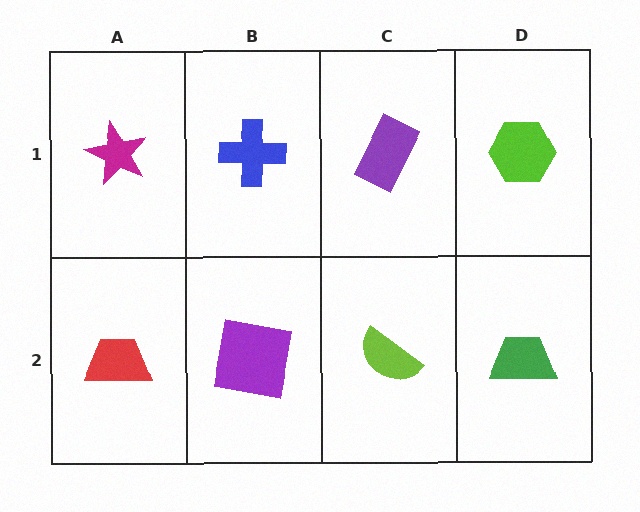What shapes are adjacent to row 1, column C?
A lime semicircle (row 2, column C), a blue cross (row 1, column B), a lime hexagon (row 1, column D).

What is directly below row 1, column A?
A red trapezoid.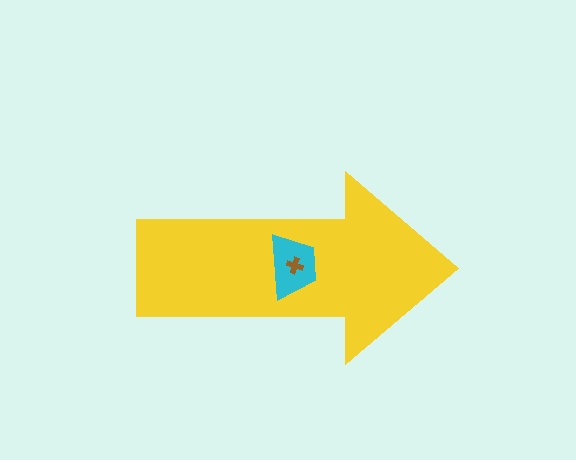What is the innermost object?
The brown cross.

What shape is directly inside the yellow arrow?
The cyan trapezoid.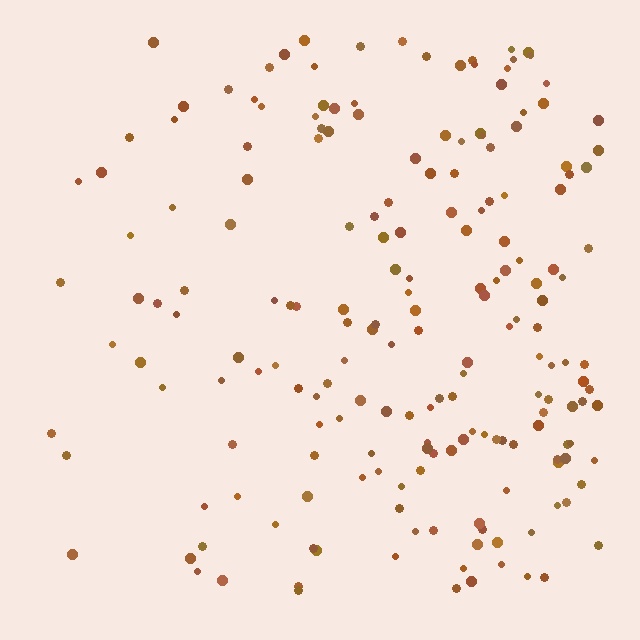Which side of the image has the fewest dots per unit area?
The left.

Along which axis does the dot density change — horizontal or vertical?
Horizontal.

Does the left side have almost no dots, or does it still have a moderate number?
Still a moderate number, just noticeably fewer than the right.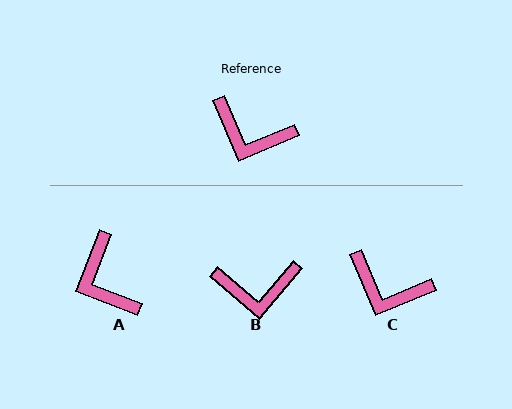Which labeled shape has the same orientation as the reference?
C.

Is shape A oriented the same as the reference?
No, it is off by about 44 degrees.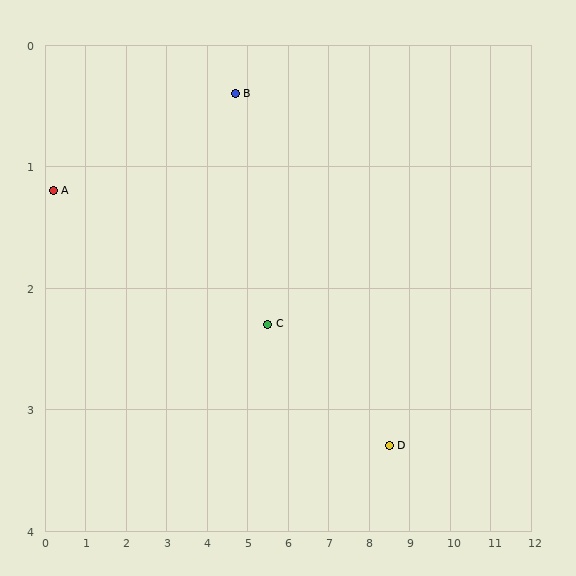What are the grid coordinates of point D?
Point D is at approximately (8.5, 3.3).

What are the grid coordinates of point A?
Point A is at approximately (0.2, 1.2).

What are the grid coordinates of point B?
Point B is at approximately (4.7, 0.4).